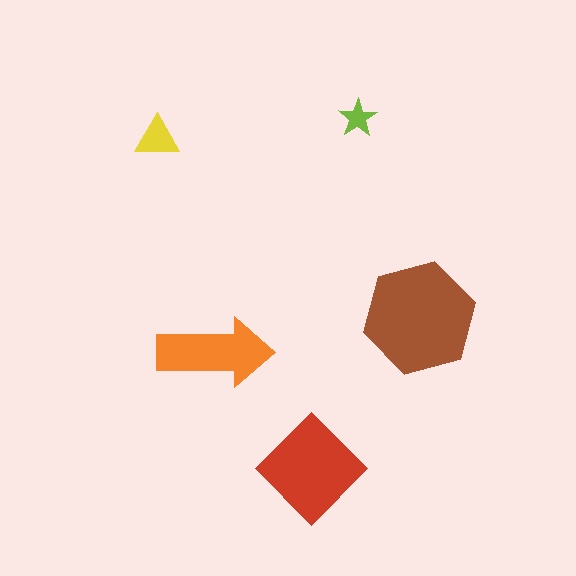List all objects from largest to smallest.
The brown hexagon, the red diamond, the orange arrow, the yellow triangle, the lime star.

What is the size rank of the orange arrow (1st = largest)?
3rd.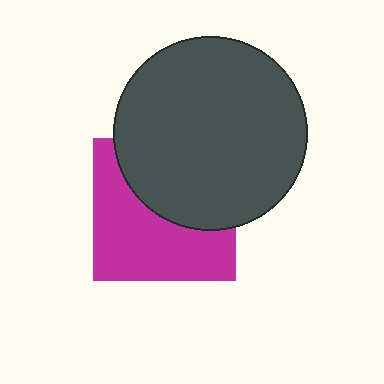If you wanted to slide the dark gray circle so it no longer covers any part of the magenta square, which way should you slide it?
Slide it up — that is the most direct way to separate the two shapes.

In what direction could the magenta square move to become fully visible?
The magenta square could move down. That would shift it out from behind the dark gray circle entirely.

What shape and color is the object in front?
The object in front is a dark gray circle.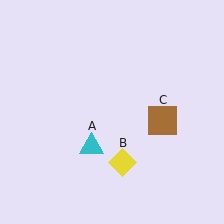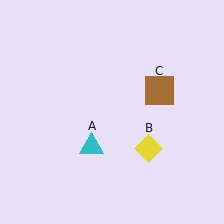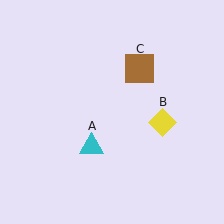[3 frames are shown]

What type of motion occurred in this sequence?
The yellow diamond (object B), brown square (object C) rotated counterclockwise around the center of the scene.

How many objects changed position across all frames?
2 objects changed position: yellow diamond (object B), brown square (object C).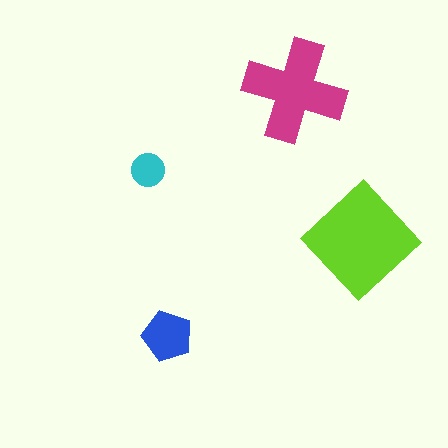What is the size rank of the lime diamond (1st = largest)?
1st.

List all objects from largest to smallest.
The lime diamond, the magenta cross, the blue pentagon, the cyan circle.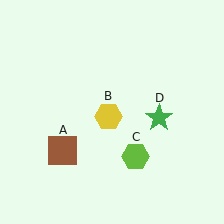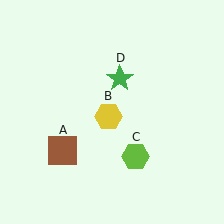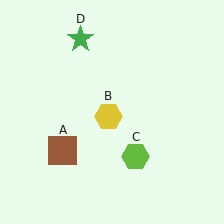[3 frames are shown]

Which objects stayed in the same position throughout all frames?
Brown square (object A) and yellow hexagon (object B) and lime hexagon (object C) remained stationary.